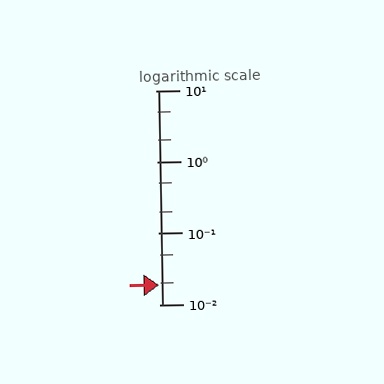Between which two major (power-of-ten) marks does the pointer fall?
The pointer is between 0.01 and 0.1.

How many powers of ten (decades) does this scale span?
The scale spans 3 decades, from 0.01 to 10.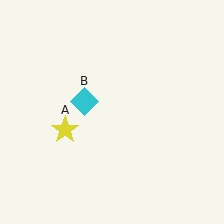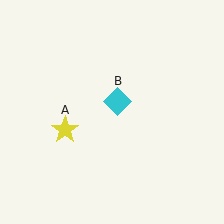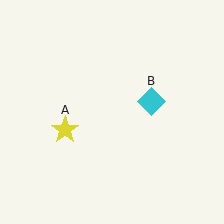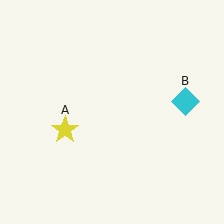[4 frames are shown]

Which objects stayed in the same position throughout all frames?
Yellow star (object A) remained stationary.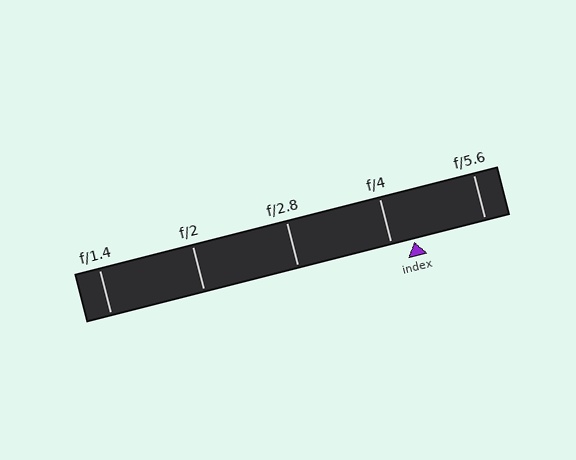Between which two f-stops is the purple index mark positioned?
The index mark is between f/4 and f/5.6.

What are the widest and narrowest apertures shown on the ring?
The widest aperture shown is f/1.4 and the narrowest is f/5.6.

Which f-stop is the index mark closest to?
The index mark is closest to f/4.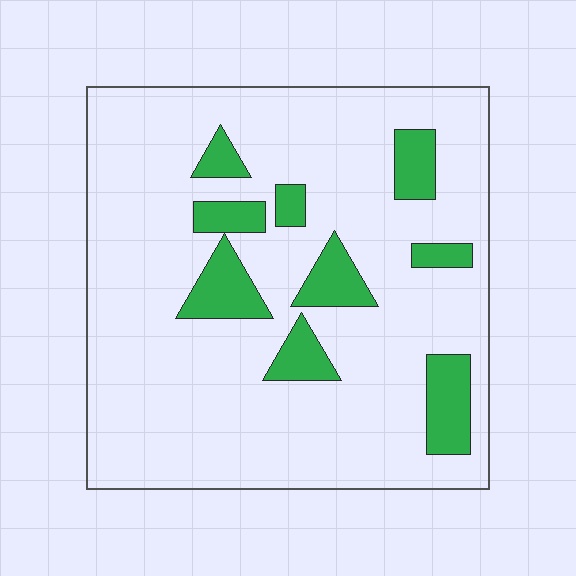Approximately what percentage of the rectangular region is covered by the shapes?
Approximately 15%.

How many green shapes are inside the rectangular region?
9.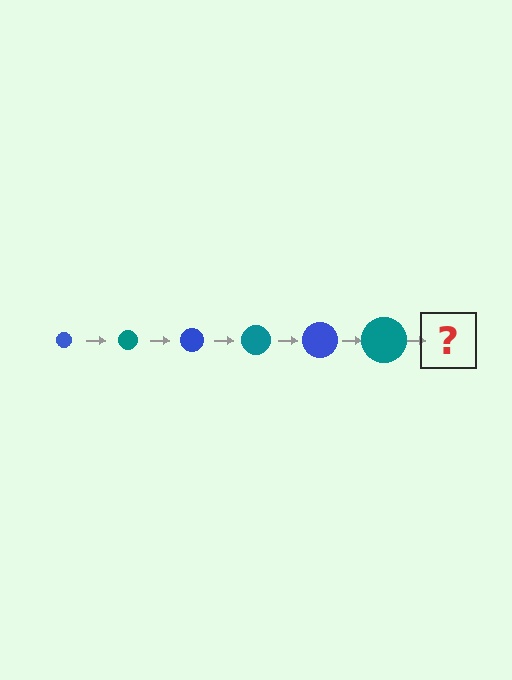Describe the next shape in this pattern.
It should be a blue circle, larger than the previous one.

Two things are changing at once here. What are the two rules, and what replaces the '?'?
The two rules are that the circle grows larger each step and the color cycles through blue and teal. The '?' should be a blue circle, larger than the previous one.